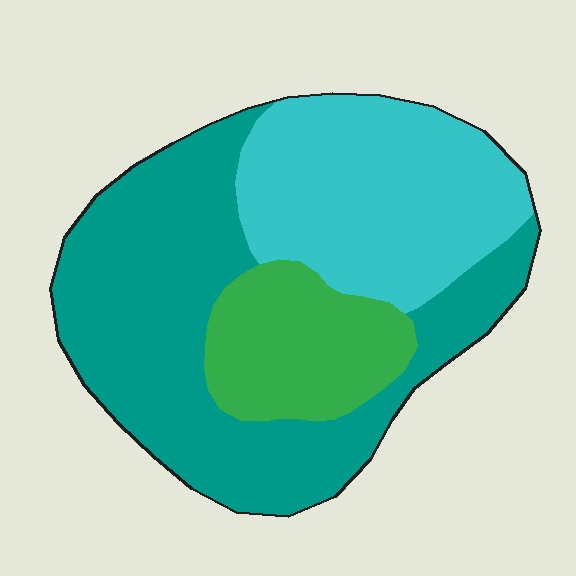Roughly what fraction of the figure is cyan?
Cyan covers roughly 35% of the figure.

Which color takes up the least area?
Green, at roughly 20%.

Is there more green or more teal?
Teal.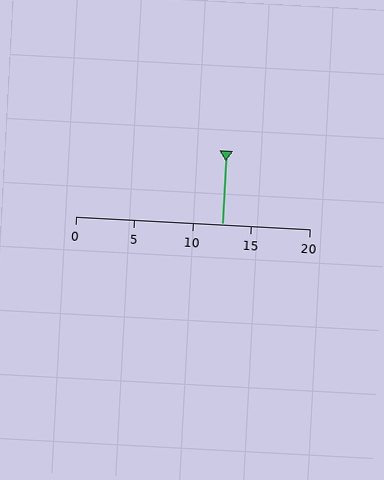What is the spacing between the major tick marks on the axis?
The major ticks are spaced 5 apart.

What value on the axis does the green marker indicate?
The marker indicates approximately 12.5.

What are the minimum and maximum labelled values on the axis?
The axis runs from 0 to 20.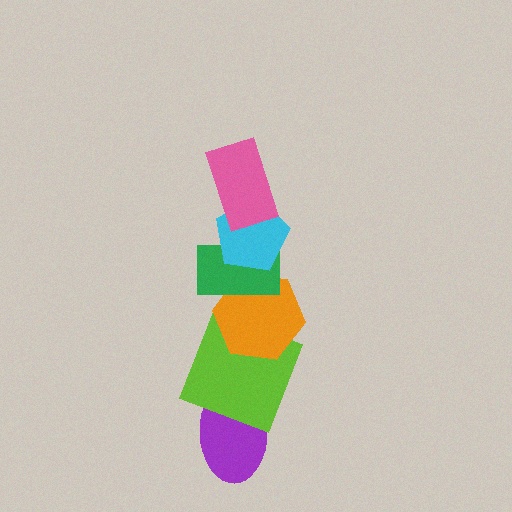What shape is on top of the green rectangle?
The cyan pentagon is on top of the green rectangle.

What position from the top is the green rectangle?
The green rectangle is 3rd from the top.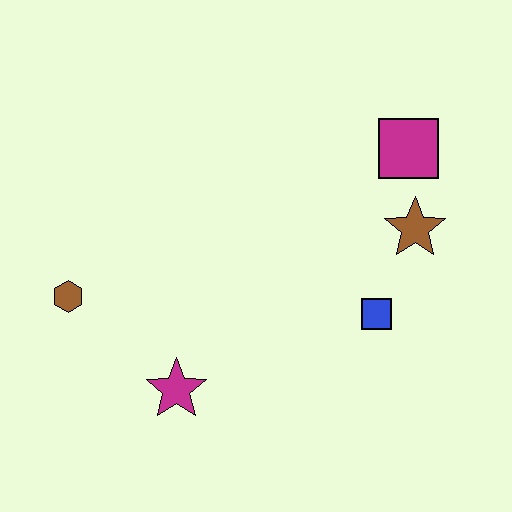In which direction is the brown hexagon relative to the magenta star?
The brown hexagon is to the left of the magenta star.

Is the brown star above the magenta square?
No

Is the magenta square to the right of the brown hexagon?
Yes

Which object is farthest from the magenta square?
The brown hexagon is farthest from the magenta square.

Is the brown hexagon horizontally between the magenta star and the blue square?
No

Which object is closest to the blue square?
The brown star is closest to the blue square.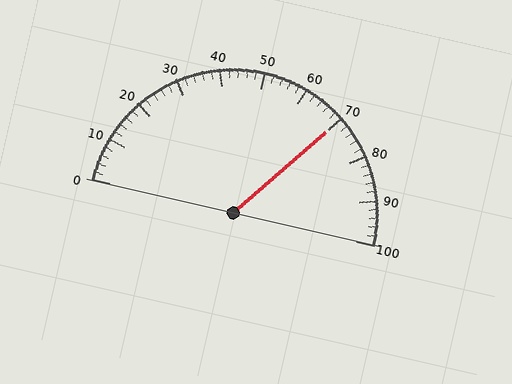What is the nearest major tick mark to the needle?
The nearest major tick mark is 70.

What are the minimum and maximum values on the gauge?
The gauge ranges from 0 to 100.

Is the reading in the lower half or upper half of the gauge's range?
The reading is in the upper half of the range (0 to 100).